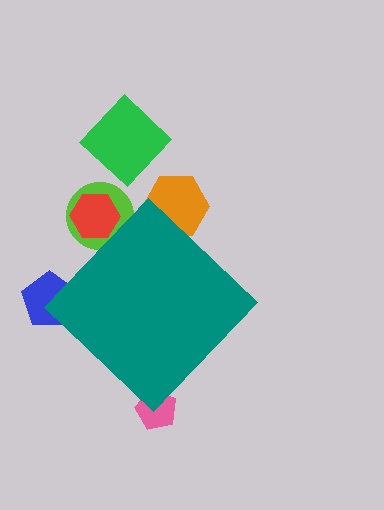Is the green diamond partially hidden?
No, the green diamond is fully visible.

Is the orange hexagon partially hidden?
Yes, the orange hexagon is partially hidden behind the teal diamond.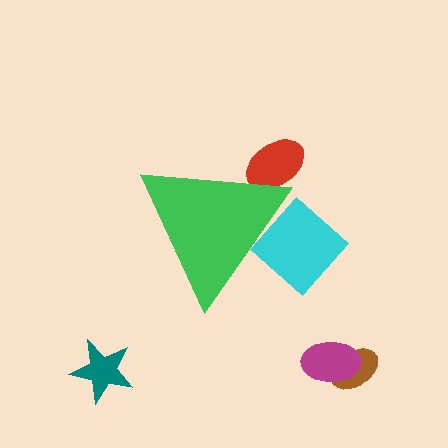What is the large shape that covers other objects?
A green triangle.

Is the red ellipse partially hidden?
Yes, the red ellipse is partially hidden behind the green triangle.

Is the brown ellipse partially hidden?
No, the brown ellipse is fully visible.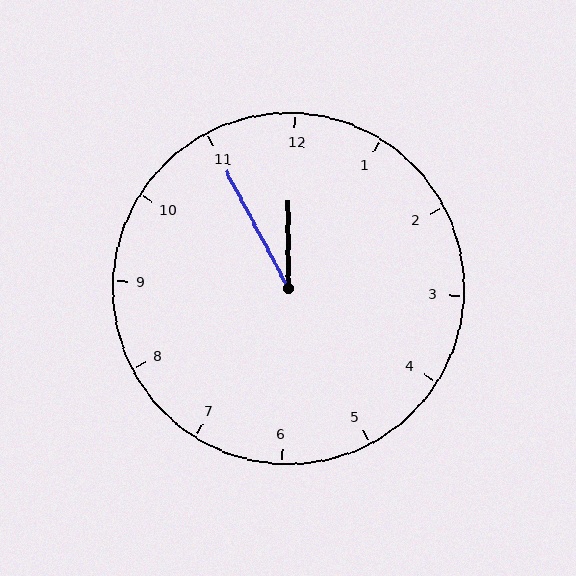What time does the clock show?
11:55.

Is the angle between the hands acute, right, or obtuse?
It is acute.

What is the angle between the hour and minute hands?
Approximately 28 degrees.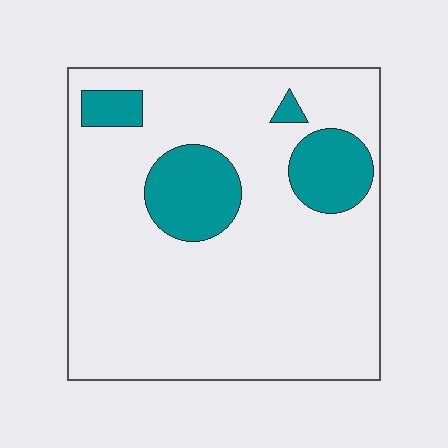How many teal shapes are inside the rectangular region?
4.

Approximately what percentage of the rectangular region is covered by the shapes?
Approximately 15%.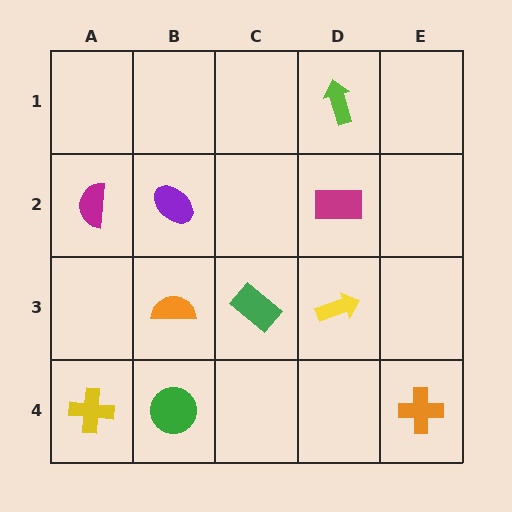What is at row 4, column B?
A green circle.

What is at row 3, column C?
A green rectangle.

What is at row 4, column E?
An orange cross.